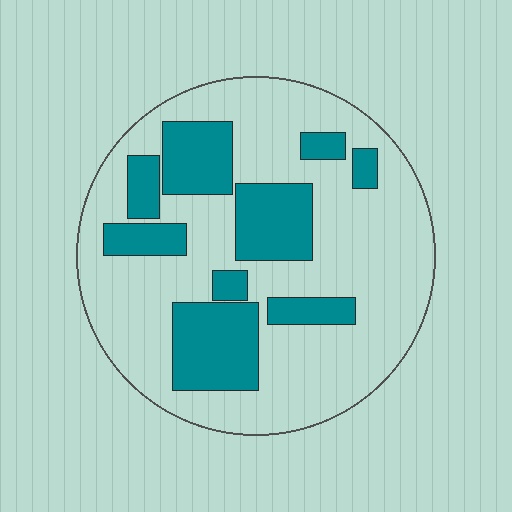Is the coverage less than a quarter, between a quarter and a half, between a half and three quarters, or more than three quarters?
Between a quarter and a half.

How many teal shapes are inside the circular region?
9.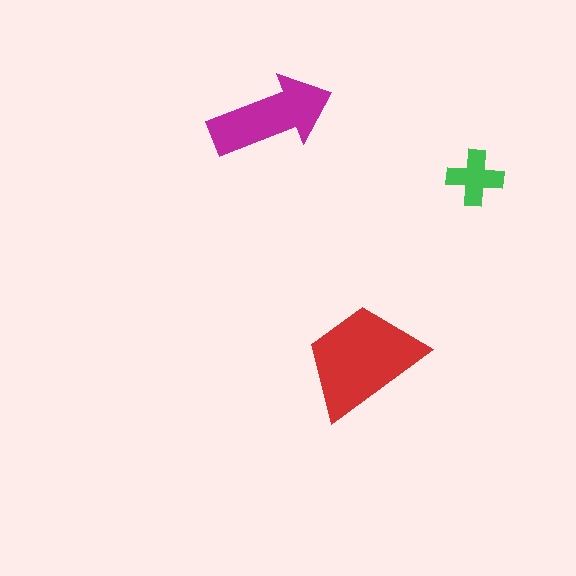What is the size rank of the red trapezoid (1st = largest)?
1st.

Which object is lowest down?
The red trapezoid is bottommost.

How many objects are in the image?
There are 3 objects in the image.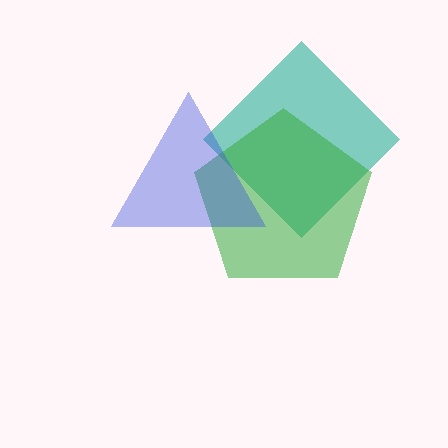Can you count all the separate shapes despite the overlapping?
Yes, there are 3 separate shapes.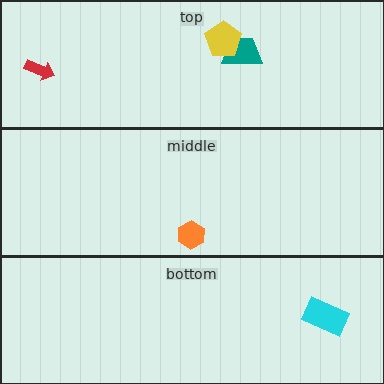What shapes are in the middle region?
The orange hexagon.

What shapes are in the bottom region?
The cyan rectangle.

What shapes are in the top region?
The teal trapezoid, the red arrow, the yellow pentagon.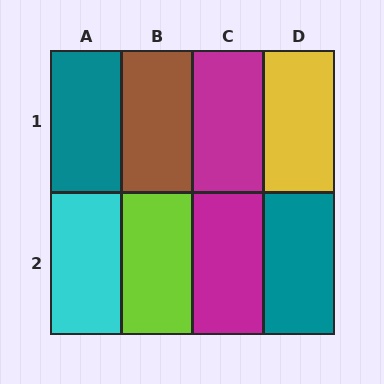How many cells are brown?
1 cell is brown.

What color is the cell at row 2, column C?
Magenta.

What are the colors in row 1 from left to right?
Teal, brown, magenta, yellow.